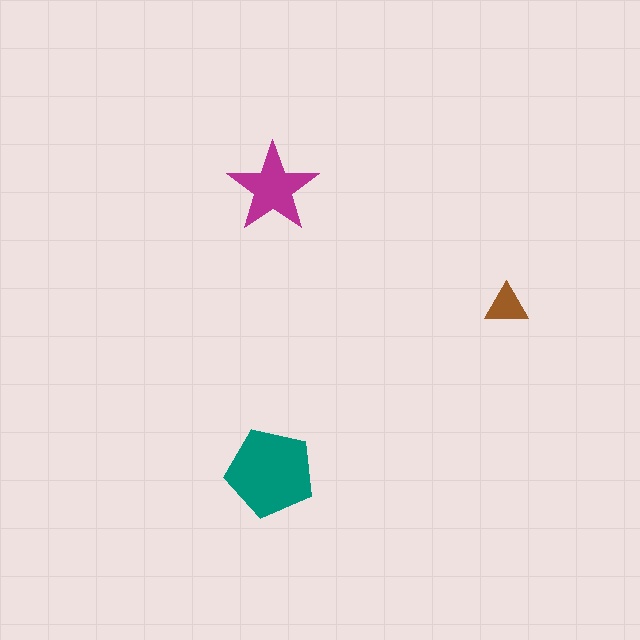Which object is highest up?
The magenta star is topmost.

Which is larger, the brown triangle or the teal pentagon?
The teal pentagon.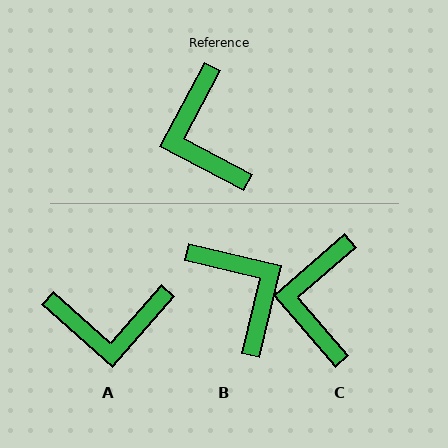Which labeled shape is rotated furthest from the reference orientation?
B, about 166 degrees away.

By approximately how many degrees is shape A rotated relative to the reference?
Approximately 76 degrees counter-clockwise.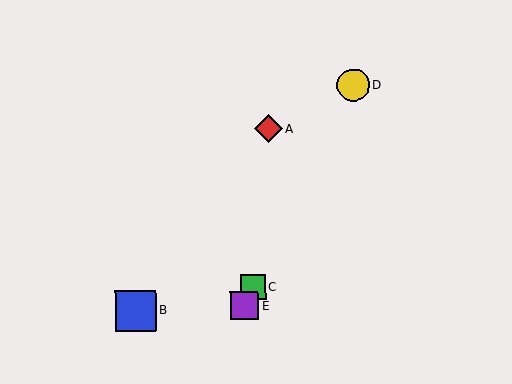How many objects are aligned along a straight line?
3 objects (C, D, E) are aligned along a straight line.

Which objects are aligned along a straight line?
Objects C, D, E are aligned along a straight line.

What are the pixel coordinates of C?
Object C is at (254, 287).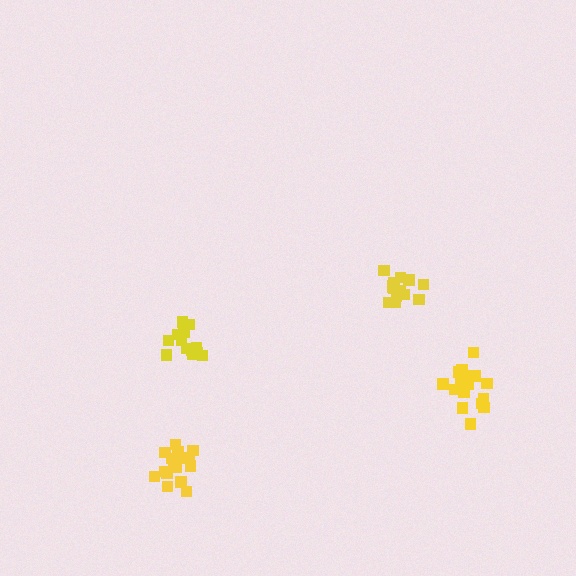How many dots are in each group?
Group 1: 18 dots, Group 2: 15 dots, Group 3: 16 dots, Group 4: 13 dots (62 total).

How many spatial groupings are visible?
There are 4 spatial groupings.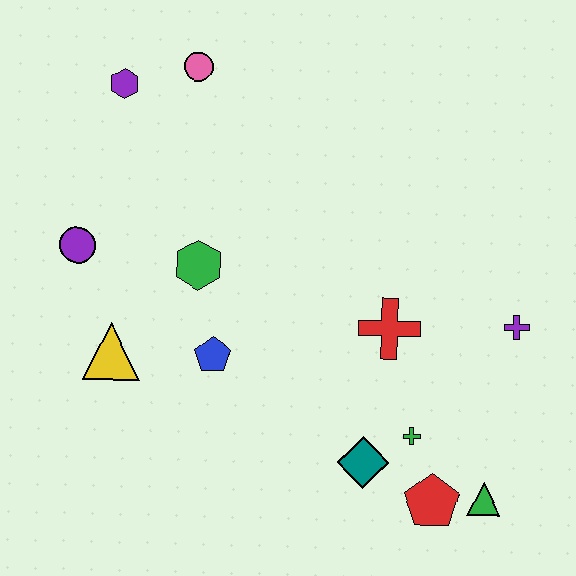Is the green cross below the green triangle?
No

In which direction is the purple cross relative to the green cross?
The purple cross is above the green cross.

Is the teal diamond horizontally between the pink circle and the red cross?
Yes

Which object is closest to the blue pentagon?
The green hexagon is closest to the blue pentagon.